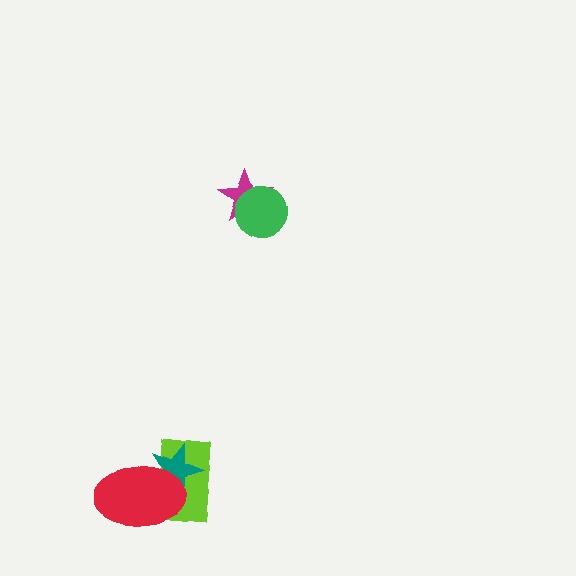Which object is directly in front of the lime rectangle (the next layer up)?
The teal star is directly in front of the lime rectangle.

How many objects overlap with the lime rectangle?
2 objects overlap with the lime rectangle.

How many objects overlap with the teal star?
2 objects overlap with the teal star.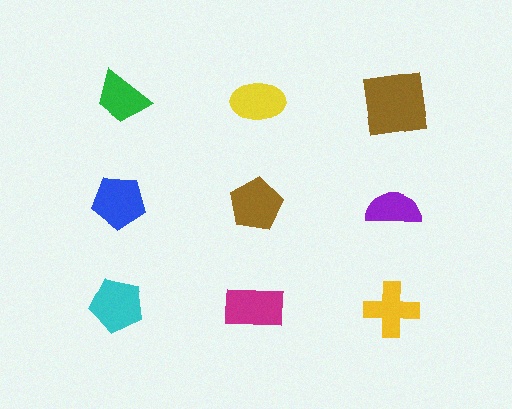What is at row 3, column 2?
A magenta rectangle.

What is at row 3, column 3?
A yellow cross.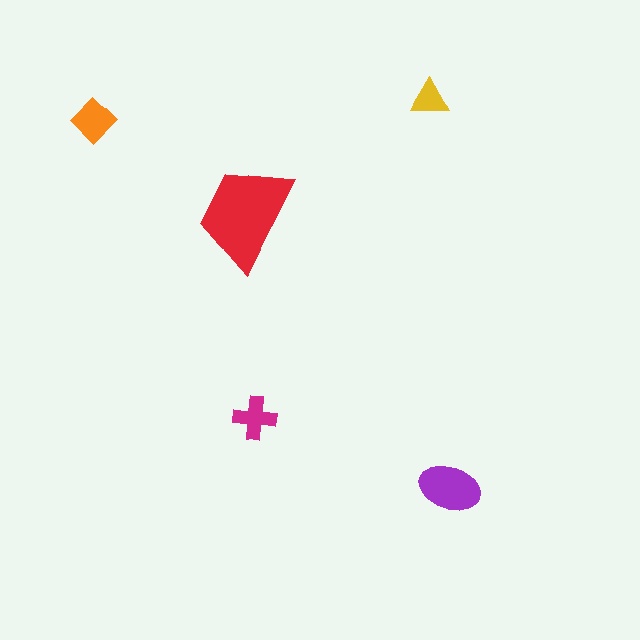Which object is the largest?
The red trapezoid.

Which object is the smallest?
The yellow triangle.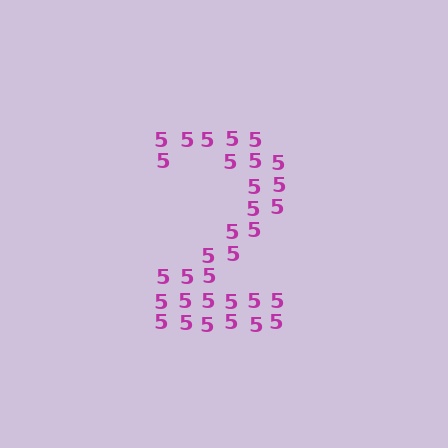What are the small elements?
The small elements are digit 5's.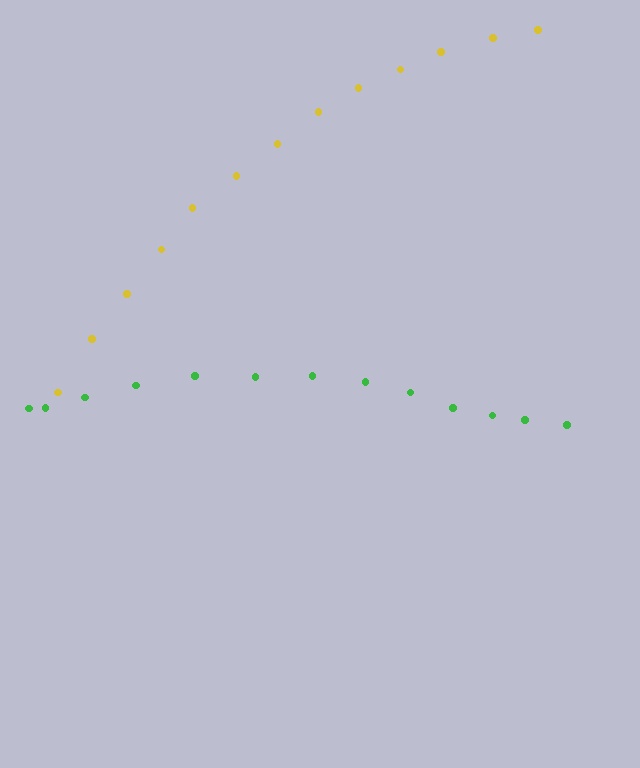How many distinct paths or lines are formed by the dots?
There are 2 distinct paths.